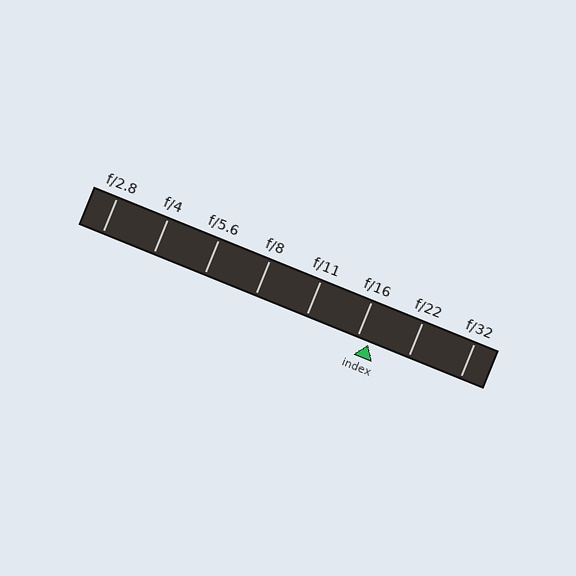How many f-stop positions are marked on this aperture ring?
There are 8 f-stop positions marked.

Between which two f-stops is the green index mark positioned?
The index mark is between f/16 and f/22.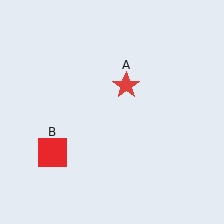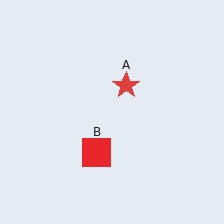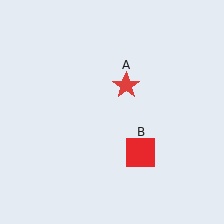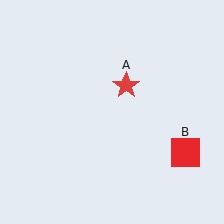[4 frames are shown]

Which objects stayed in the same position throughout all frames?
Red star (object A) remained stationary.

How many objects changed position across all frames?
1 object changed position: red square (object B).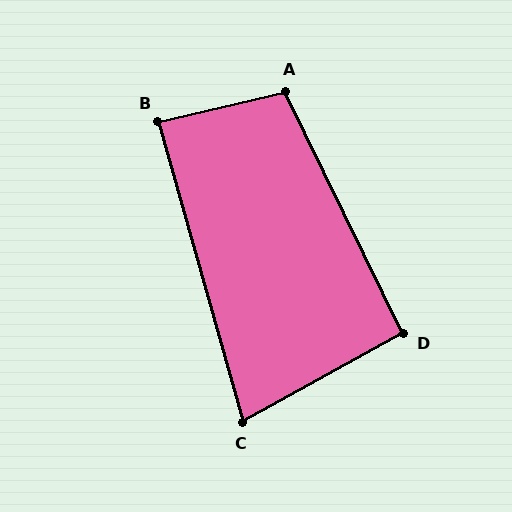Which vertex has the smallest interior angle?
C, at approximately 77 degrees.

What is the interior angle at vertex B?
Approximately 87 degrees (approximately right).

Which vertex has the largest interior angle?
A, at approximately 103 degrees.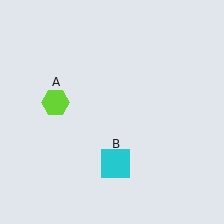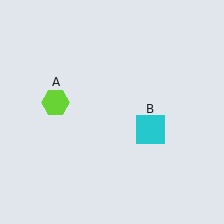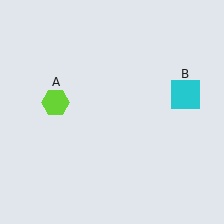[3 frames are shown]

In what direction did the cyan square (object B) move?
The cyan square (object B) moved up and to the right.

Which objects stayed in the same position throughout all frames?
Lime hexagon (object A) remained stationary.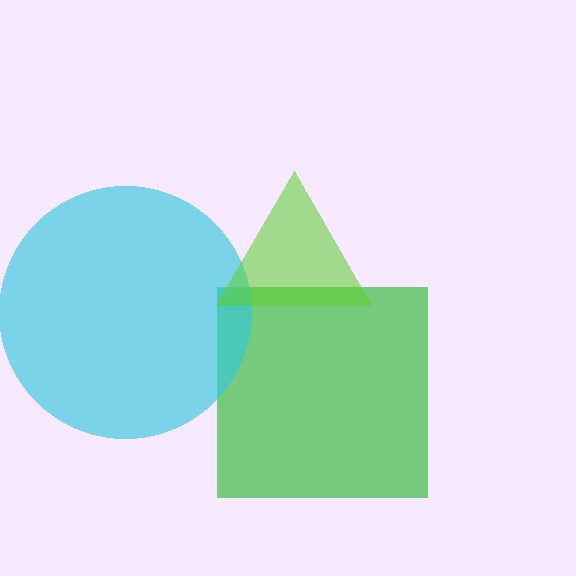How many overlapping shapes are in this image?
There are 3 overlapping shapes in the image.